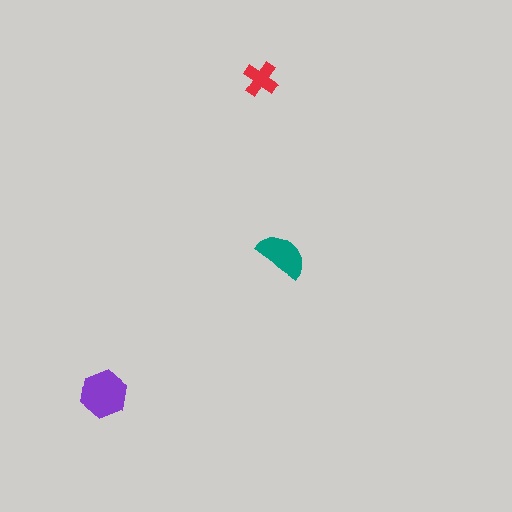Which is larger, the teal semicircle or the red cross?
The teal semicircle.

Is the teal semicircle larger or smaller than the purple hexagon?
Smaller.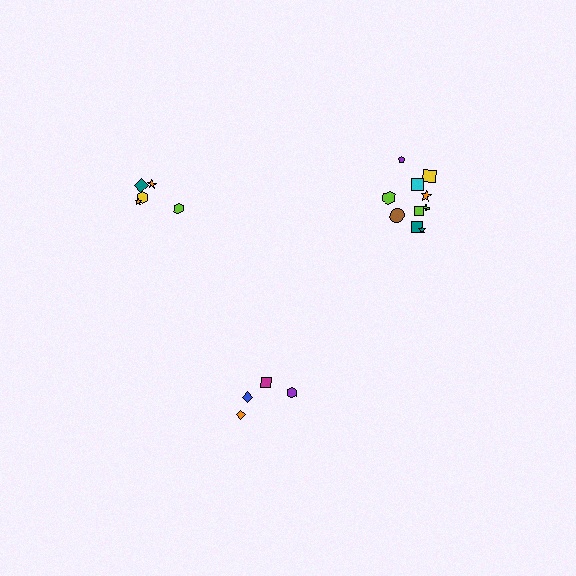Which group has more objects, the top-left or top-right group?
The top-right group.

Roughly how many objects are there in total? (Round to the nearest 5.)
Roughly 20 objects in total.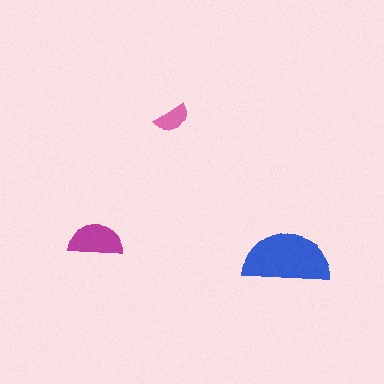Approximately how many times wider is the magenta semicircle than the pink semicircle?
About 1.5 times wider.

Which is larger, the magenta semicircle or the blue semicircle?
The blue one.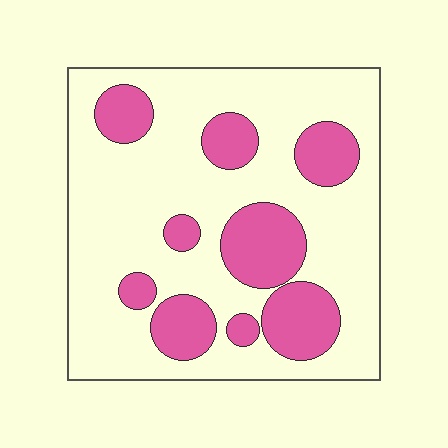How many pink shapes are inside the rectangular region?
9.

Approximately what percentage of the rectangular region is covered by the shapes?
Approximately 25%.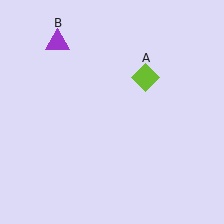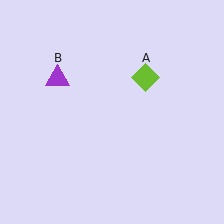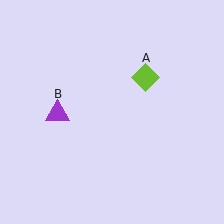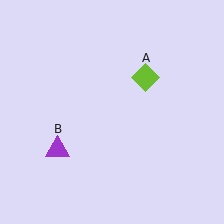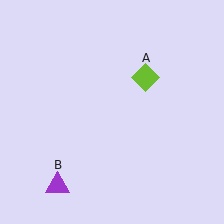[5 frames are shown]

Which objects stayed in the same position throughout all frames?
Lime diamond (object A) remained stationary.